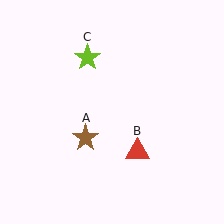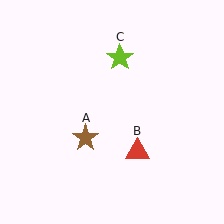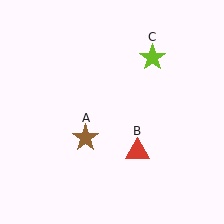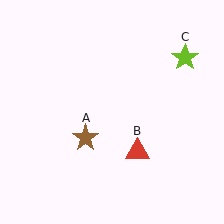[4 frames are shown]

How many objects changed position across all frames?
1 object changed position: lime star (object C).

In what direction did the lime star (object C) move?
The lime star (object C) moved right.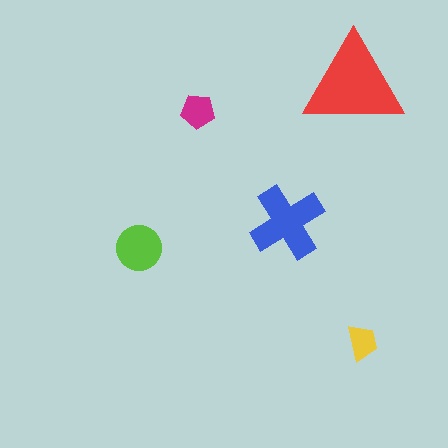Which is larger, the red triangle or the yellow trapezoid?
The red triangle.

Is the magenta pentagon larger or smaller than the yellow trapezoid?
Larger.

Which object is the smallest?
The yellow trapezoid.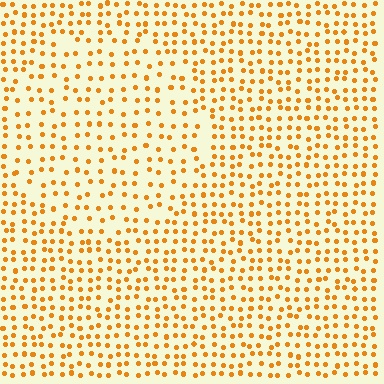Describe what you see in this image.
The image contains small orange elements arranged at two different densities. A circle-shaped region is visible where the elements are less densely packed than the surrounding area.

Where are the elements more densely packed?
The elements are more densely packed outside the circle boundary.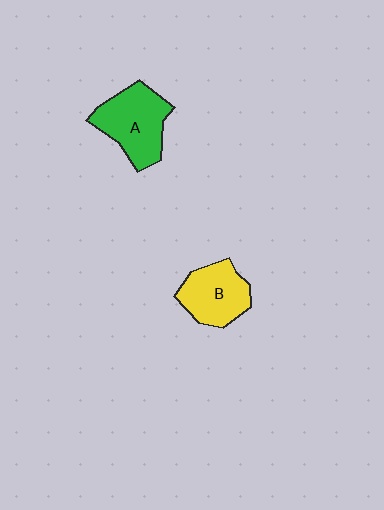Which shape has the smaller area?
Shape B (yellow).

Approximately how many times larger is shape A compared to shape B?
Approximately 1.2 times.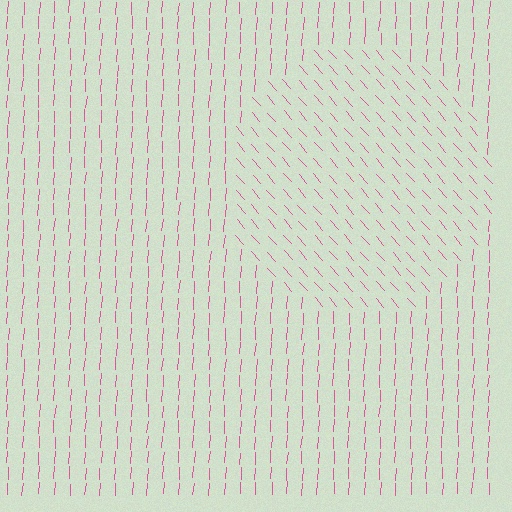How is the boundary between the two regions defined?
The boundary is defined purely by a change in line orientation (approximately 45 degrees difference). All lines are the same color and thickness.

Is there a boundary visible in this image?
Yes, there is a texture boundary formed by a change in line orientation.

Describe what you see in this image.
The image is filled with small pink line segments. A circle region in the image has lines oriented differently from the surrounding lines, creating a visible texture boundary.